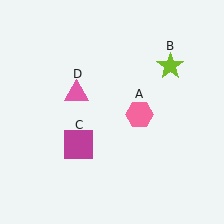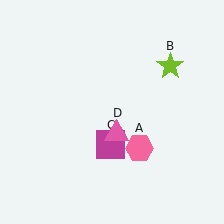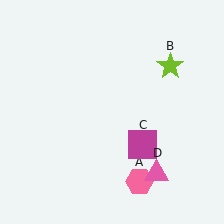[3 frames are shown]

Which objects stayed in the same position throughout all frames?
Lime star (object B) remained stationary.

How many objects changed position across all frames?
3 objects changed position: pink hexagon (object A), magenta square (object C), pink triangle (object D).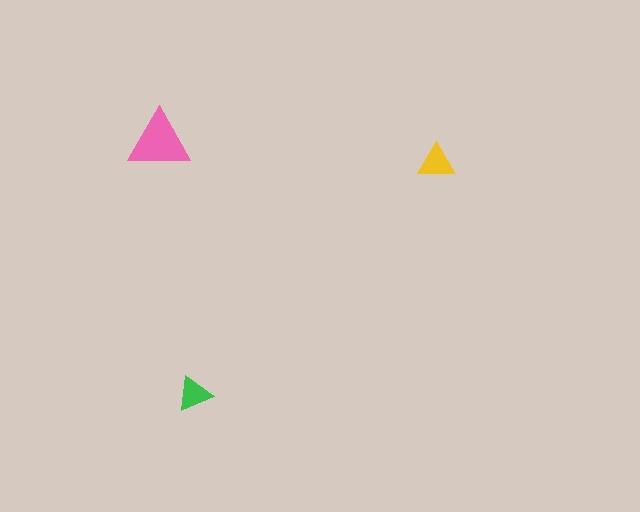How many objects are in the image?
There are 3 objects in the image.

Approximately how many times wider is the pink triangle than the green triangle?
About 2 times wider.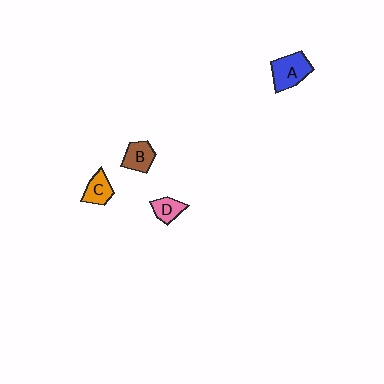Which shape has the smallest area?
Shape D (pink).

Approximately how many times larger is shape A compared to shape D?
Approximately 1.7 times.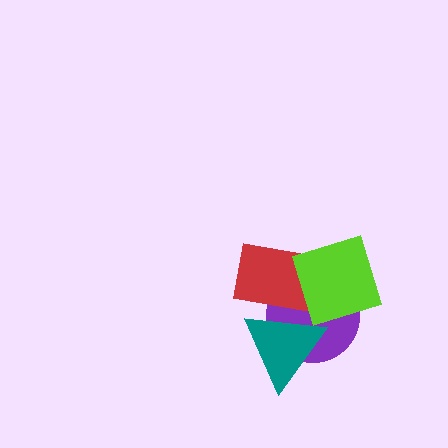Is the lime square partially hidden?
No, no other shape covers it.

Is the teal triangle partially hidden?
Yes, it is partially covered by another shape.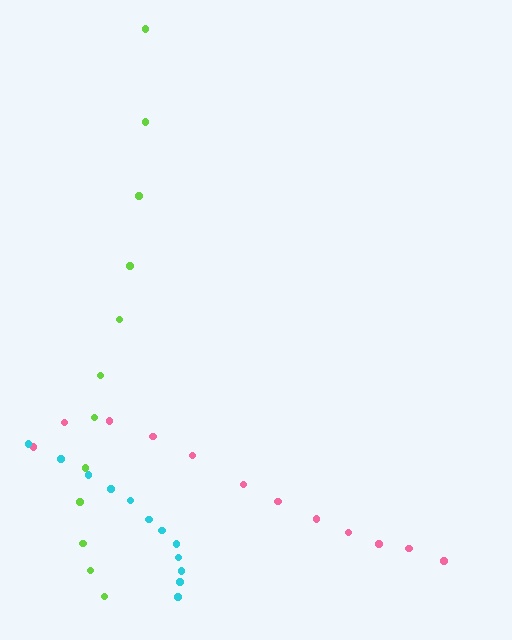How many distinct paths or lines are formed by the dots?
There are 3 distinct paths.